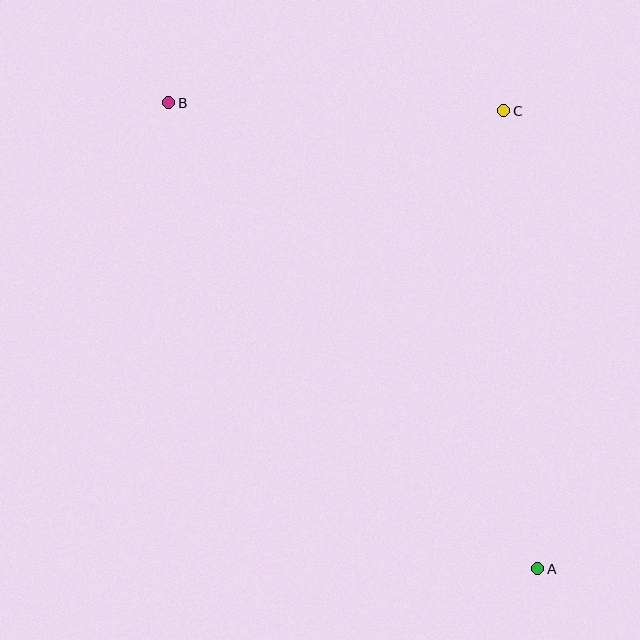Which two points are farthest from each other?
Points A and B are farthest from each other.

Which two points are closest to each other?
Points B and C are closest to each other.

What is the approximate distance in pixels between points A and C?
The distance between A and C is approximately 459 pixels.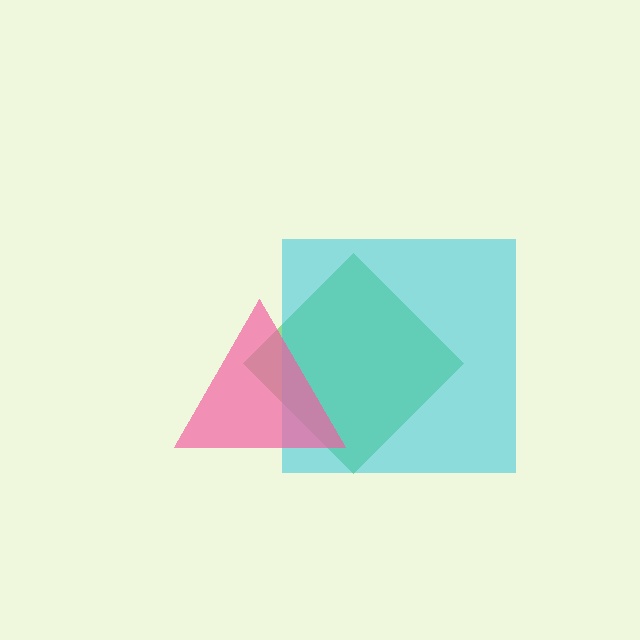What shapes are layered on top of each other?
The layered shapes are: a green diamond, a cyan square, a pink triangle.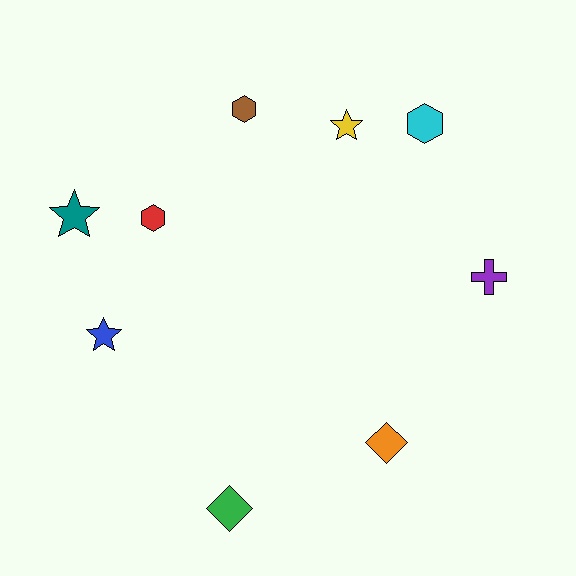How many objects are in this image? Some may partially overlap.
There are 9 objects.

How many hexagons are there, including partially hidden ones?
There are 3 hexagons.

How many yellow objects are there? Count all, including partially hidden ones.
There is 1 yellow object.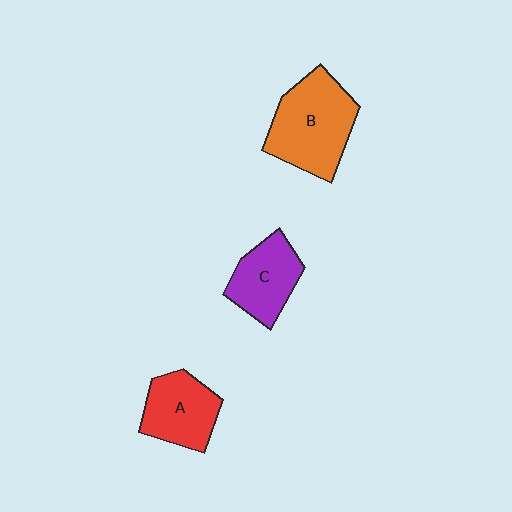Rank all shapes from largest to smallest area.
From largest to smallest: B (orange), A (red), C (purple).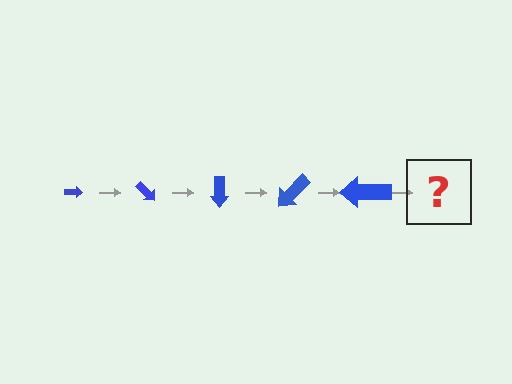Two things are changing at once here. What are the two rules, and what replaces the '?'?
The two rules are that the arrow grows larger each step and it rotates 45 degrees each step. The '?' should be an arrow, larger than the previous one and rotated 225 degrees from the start.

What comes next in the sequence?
The next element should be an arrow, larger than the previous one and rotated 225 degrees from the start.